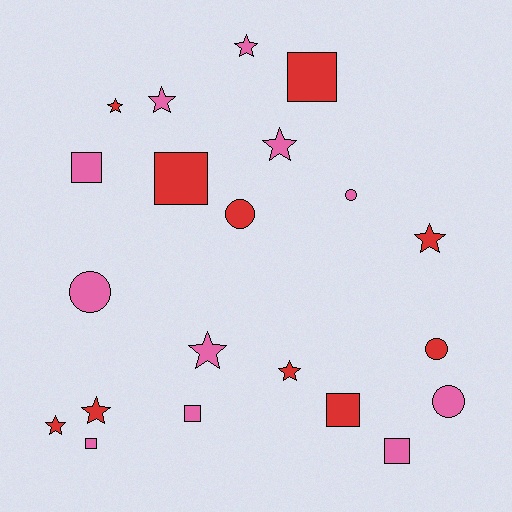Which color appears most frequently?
Pink, with 11 objects.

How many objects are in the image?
There are 21 objects.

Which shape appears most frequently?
Star, with 9 objects.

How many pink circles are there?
There are 3 pink circles.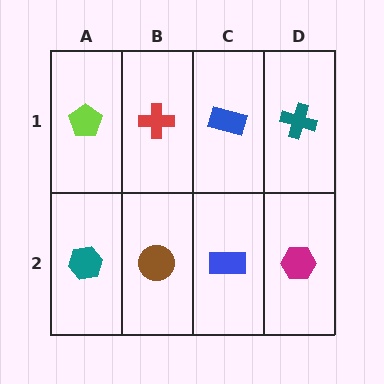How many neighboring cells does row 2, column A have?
2.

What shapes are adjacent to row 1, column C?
A blue rectangle (row 2, column C), a red cross (row 1, column B), a teal cross (row 1, column D).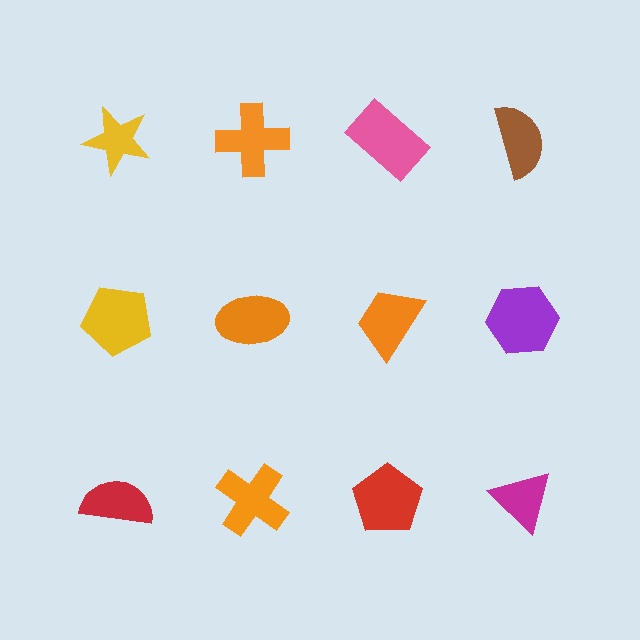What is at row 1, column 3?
A pink rectangle.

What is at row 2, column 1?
A yellow pentagon.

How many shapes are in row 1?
4 shapes.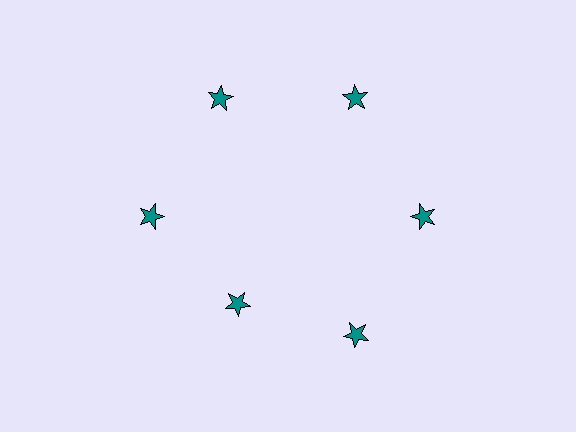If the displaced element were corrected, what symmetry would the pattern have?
It would have 6-fold rotational symmetry — the pattern would map onto itself every 60 degrees.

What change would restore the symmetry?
The symmetry would be restored by moving it outward, back onto the ring so that all 6 stars sit at equal angles and equal distance from the center.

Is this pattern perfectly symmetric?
No. The 6 teal stars are arranged in a ring, but one element near the 7 o'clock position is pulled inward toward the center, breaking the 6-fold rotational symmetry.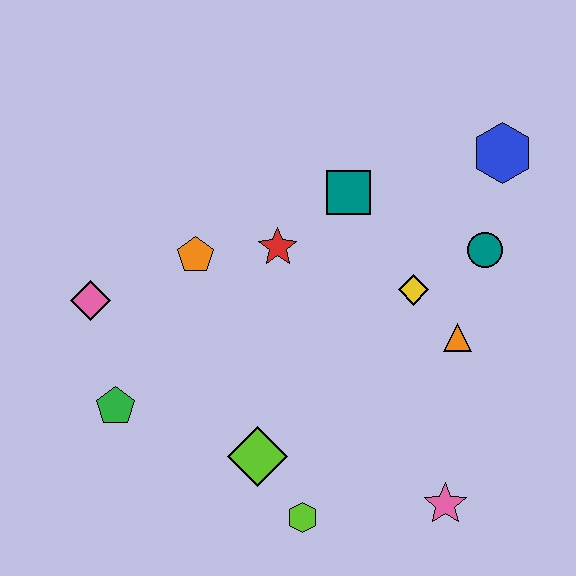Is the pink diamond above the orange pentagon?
No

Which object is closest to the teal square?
The red star is closest to the teal square.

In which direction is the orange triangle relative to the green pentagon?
The orange triangle is to the right of the green pentagon.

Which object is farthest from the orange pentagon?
The pink star is farthest from the orange pentagon.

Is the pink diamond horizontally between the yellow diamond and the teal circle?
No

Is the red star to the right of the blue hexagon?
No